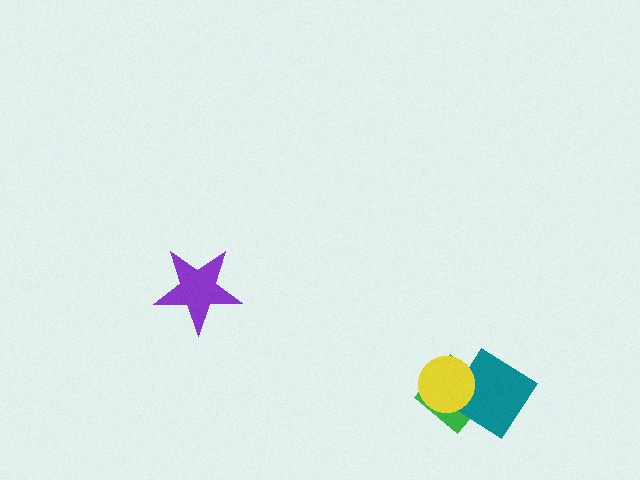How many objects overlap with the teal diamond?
2 objects overlap with the teal diamond.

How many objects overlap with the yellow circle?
2 objects overlap with the yellow circle.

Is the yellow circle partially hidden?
No, no other shape covers it.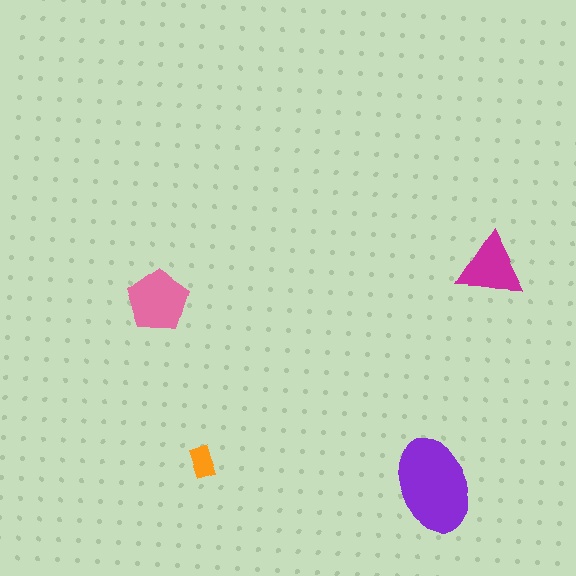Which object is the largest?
The purple ellipse.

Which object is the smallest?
The orange rectangle.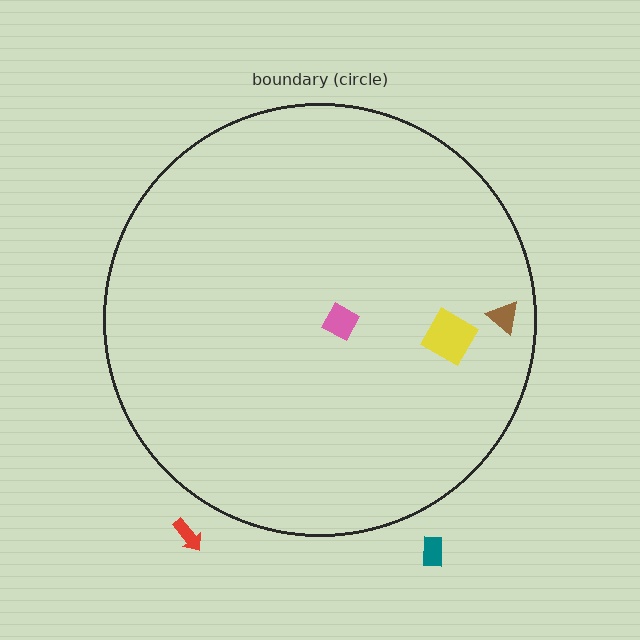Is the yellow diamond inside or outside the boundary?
Inside.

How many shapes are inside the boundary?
3 inside, 2 outside.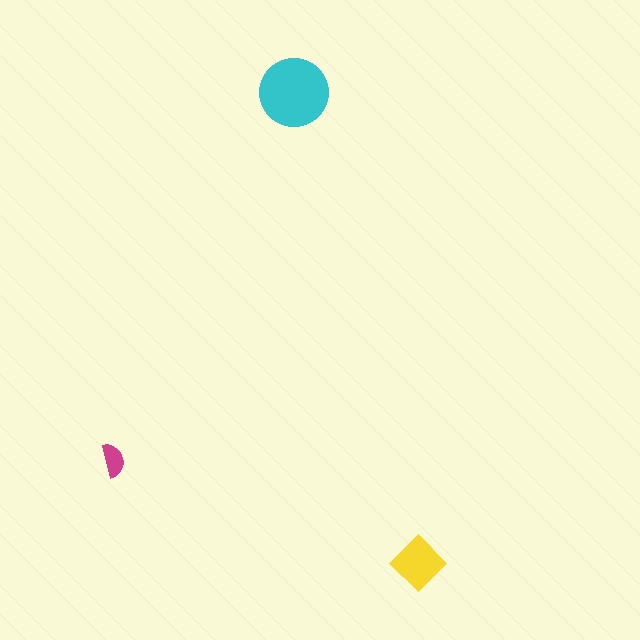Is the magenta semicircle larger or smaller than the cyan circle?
Smaller.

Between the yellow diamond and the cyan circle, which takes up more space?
The cyan circle.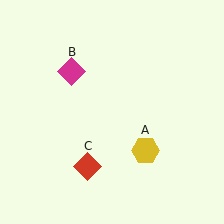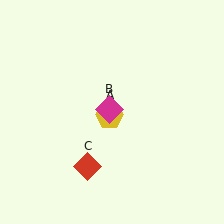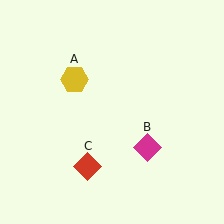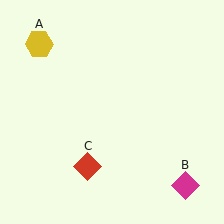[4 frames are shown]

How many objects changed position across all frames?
2 objects changed position: yellow hexagon (object A), magenta diamond (object B).